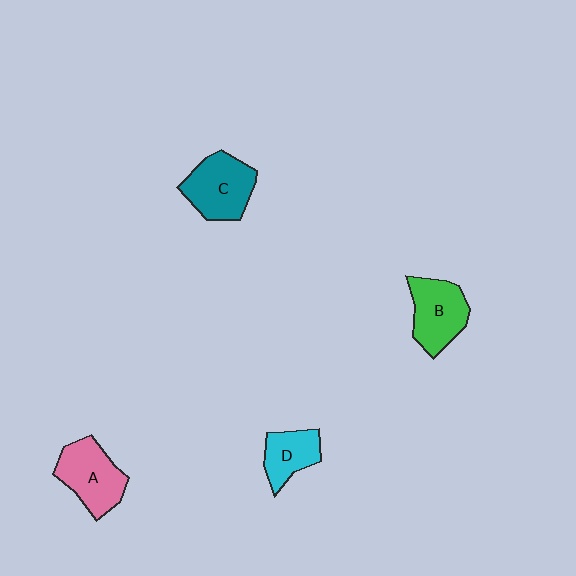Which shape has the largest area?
Shape C (teal).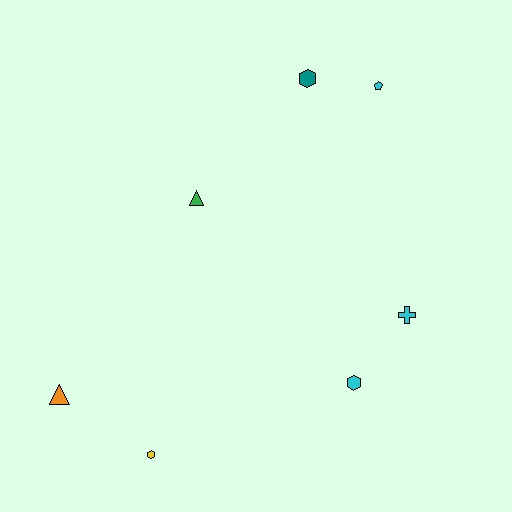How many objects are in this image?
There are 7 objects.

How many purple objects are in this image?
There are no purple objects.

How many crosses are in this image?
There is 1 cross.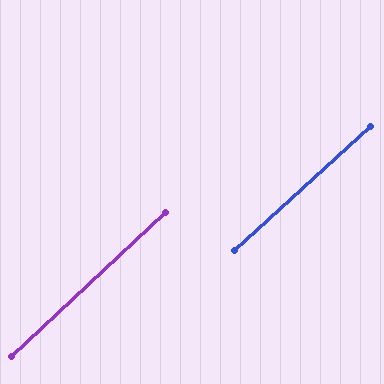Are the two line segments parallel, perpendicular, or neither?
Parallel — their directions differ by only 0.8°.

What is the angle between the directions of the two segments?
Approximately 1 degree.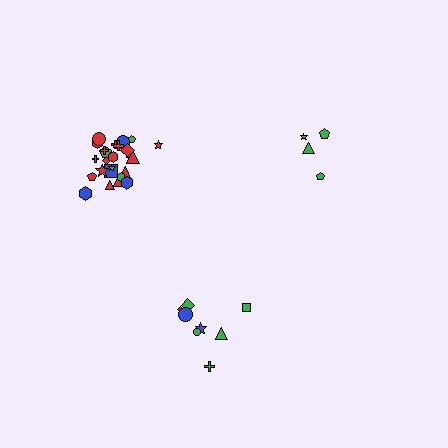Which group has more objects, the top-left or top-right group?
The top-left group.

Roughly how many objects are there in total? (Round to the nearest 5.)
Roughly 35 objects in total.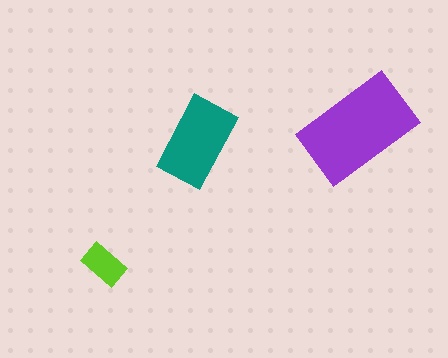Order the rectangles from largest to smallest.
the purple one, the teal one, the lime one.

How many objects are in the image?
There are 3 objects in the image.